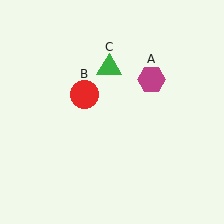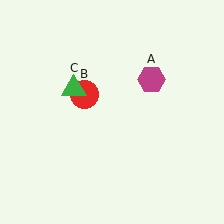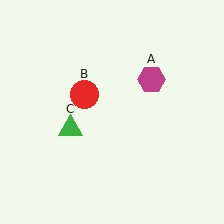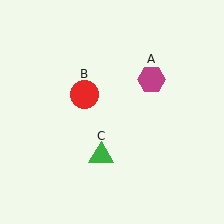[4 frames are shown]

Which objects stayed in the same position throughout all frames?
Magenta hexagon (object A) and red circle (object B) remained stationary.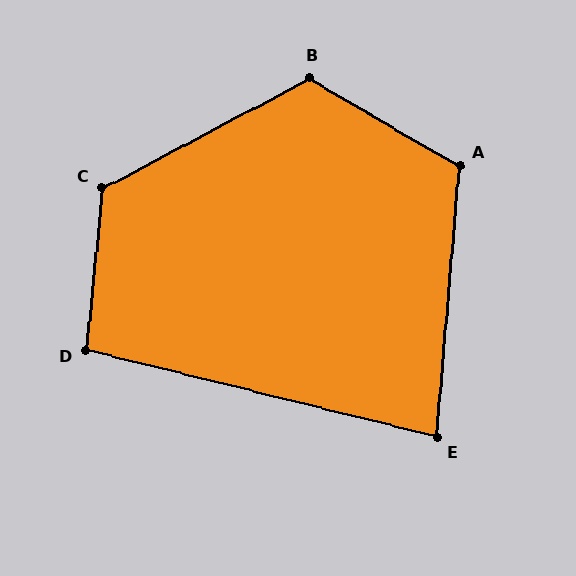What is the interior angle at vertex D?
Approximately 98 degrees (obtuse).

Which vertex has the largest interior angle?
C, at approximately 123 degrees.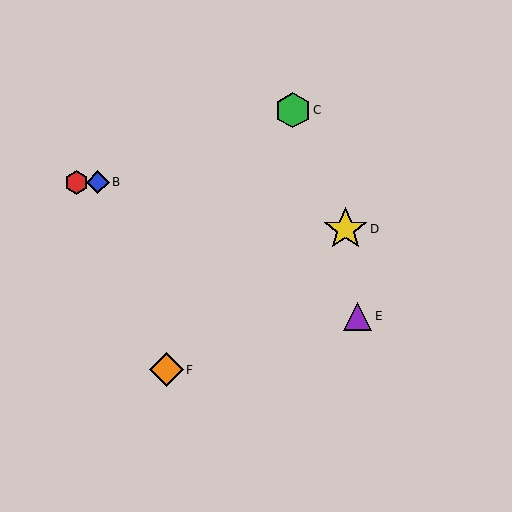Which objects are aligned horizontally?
Objects A, B are aligned horizontally.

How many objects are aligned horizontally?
2 objects (A, B) are aligned horizontally.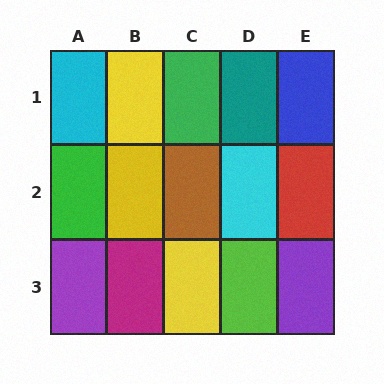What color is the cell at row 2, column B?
Yellow.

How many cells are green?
2 cells are green.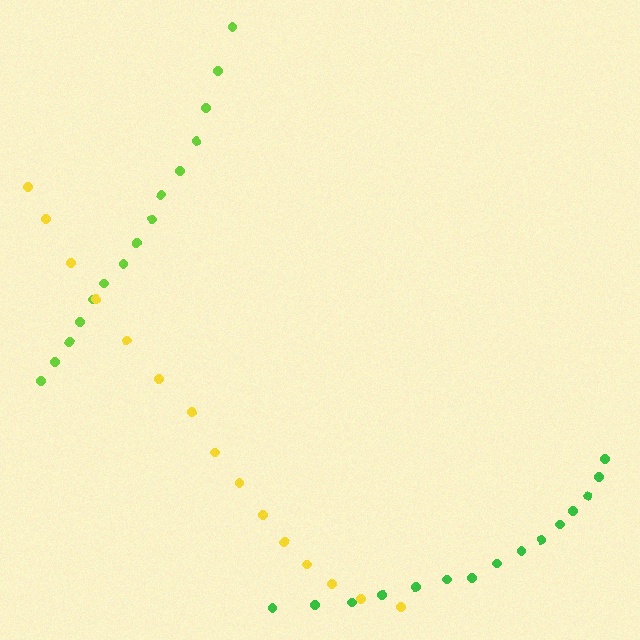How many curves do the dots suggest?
There are 3 distinct paths.